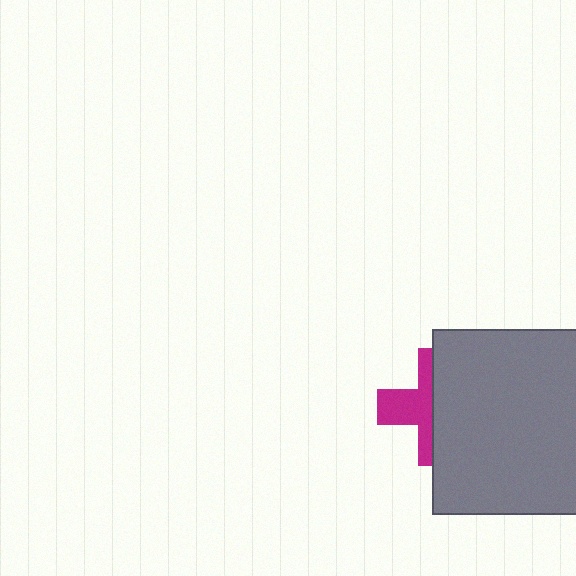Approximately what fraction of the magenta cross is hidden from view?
Roughly 58% of the magenta cross is hidden behind the gray square.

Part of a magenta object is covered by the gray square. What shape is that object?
It is a cross.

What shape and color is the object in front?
The object in front is a gray square.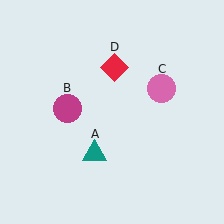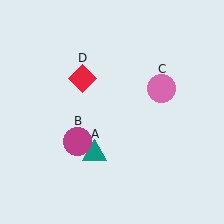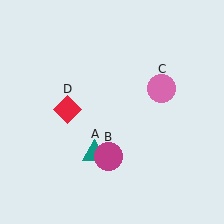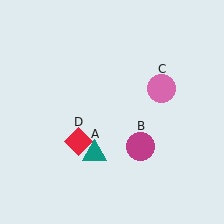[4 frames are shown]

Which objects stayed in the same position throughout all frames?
Teal triangle (object A) and pink circle (object C) remained stationary.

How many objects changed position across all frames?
2 objects changed position: magenta circle (object B), red diamond (object D).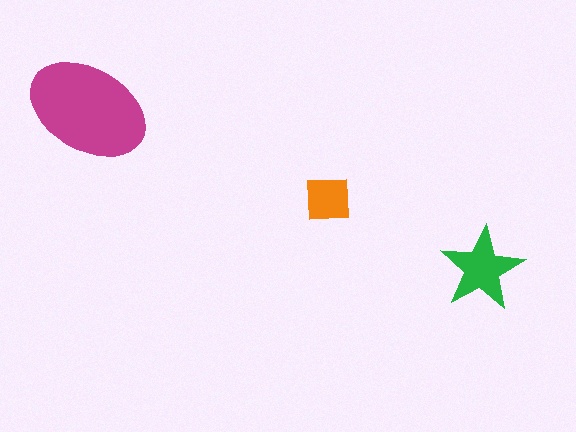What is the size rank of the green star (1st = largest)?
2nd.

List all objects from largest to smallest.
The magenta ellipse, the green star, the orange square.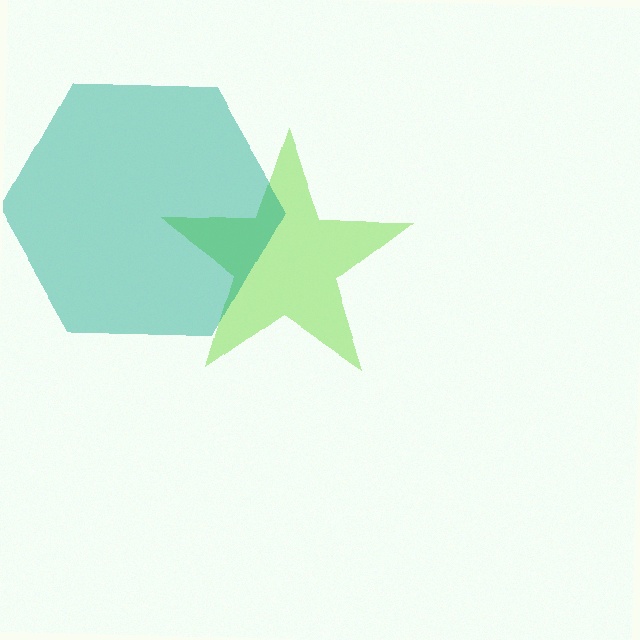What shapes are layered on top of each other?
The layered shapes are: a lime star, a teal hexagon.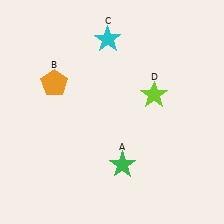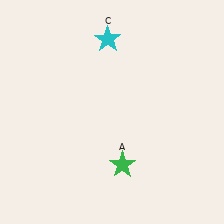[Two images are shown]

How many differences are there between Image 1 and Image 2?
There are 2 differences between the two images.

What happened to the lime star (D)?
The lime star (D) was removed in Image 2. It was in the top-right area of Image 1.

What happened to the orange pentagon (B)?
The orange pentagon (B) was removed in Image 2. It was in the top-left area of Image 1.